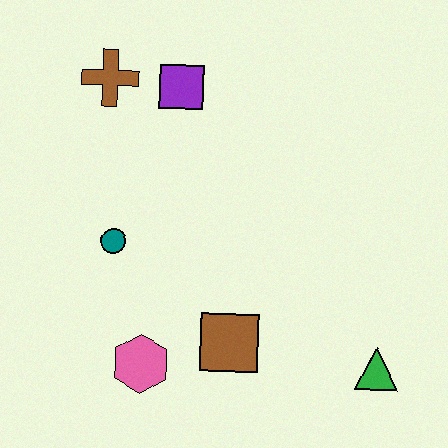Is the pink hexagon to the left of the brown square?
Yes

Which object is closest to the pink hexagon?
The brown square is closest to the pink hexagon.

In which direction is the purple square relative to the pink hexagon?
The purple square is above the pink hexagon.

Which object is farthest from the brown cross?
The green triangle is farthest from the brown cross.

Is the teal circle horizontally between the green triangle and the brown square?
No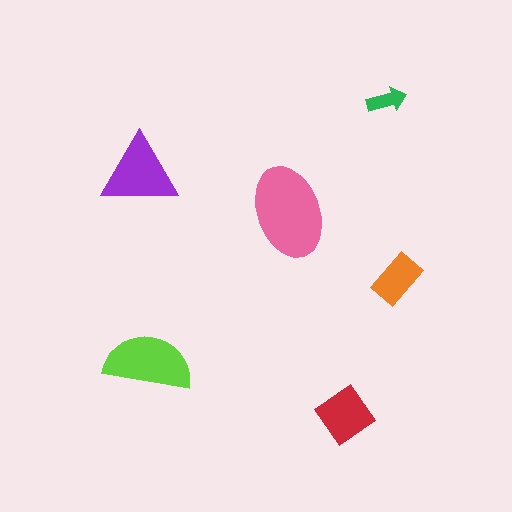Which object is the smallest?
The green arrow.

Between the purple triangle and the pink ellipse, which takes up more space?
The pink ellipse.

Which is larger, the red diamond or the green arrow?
The red diamond.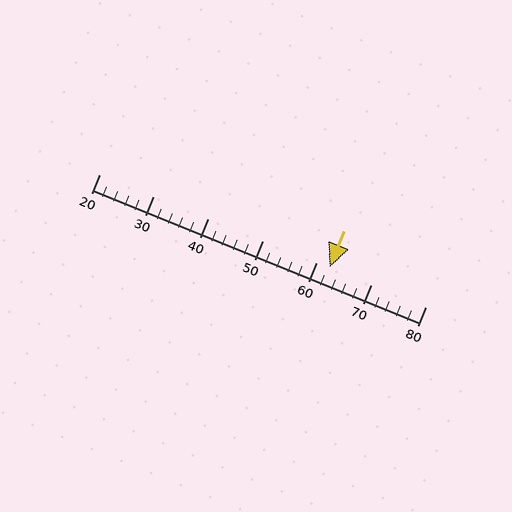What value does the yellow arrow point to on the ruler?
The yellow arrow points to approximately 62.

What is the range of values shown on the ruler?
The ruler shows values from 20 to 80.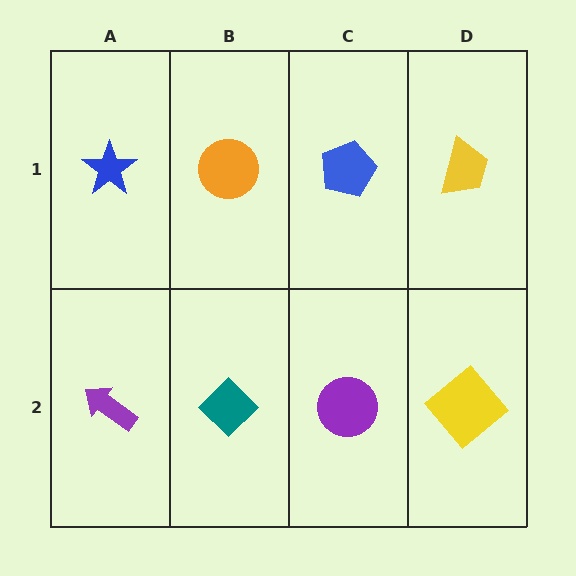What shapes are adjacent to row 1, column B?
A teal diamond (row 2, column B), a blue star (row 1, column A), a blue pentagon (row 1, column C).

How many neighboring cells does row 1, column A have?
2.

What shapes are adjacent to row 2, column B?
An orange circle (row 1, column B), a purple arrow (row 2, column A), a purple circle (row 2, column C).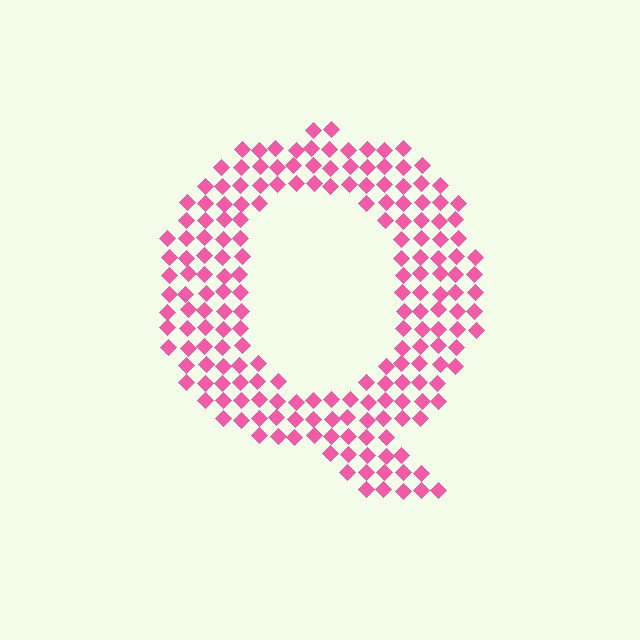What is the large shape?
The large shape is the letter Q.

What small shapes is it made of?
It is made of small diamonds.